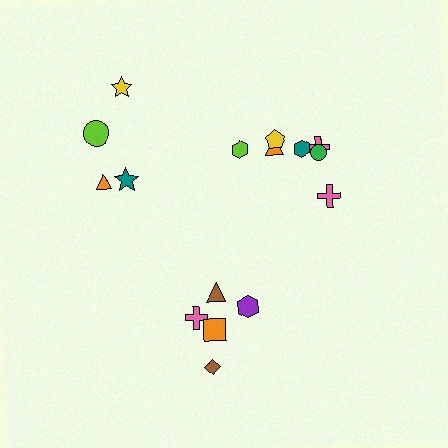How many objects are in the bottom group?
There are 5 objects.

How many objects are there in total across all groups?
There are 16 objects.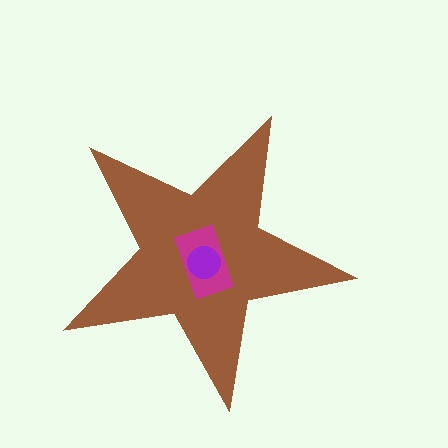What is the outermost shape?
The brown star.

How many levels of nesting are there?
3.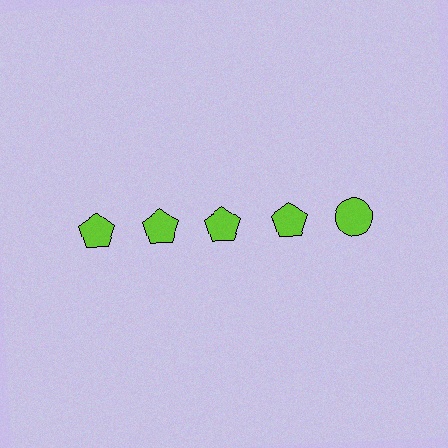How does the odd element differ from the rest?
It has a different shape: circle instead of pentagon.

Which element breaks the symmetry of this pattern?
The lime circle in the top row, rightmost column breaks the symmetry. All other shapes are lime pentagons.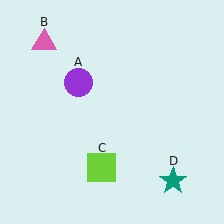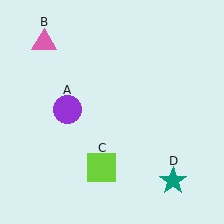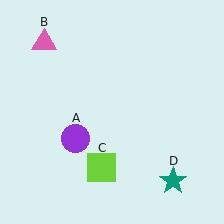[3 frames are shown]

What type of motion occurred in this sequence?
The purple circle (object A) rotated counterclockwise around the center of the scene.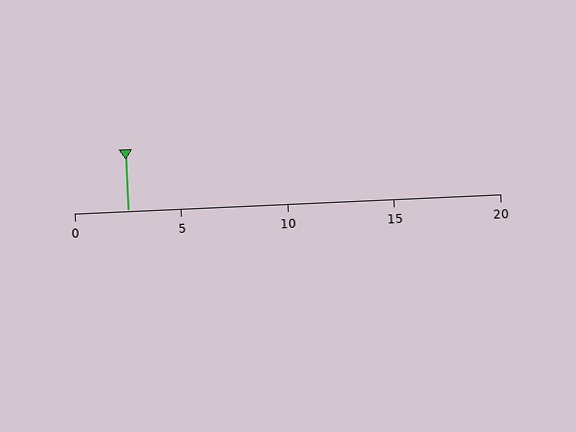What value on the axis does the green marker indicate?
The marker indicates approximately 2.5.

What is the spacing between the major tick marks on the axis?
The major ticks are spaced 5 apart.